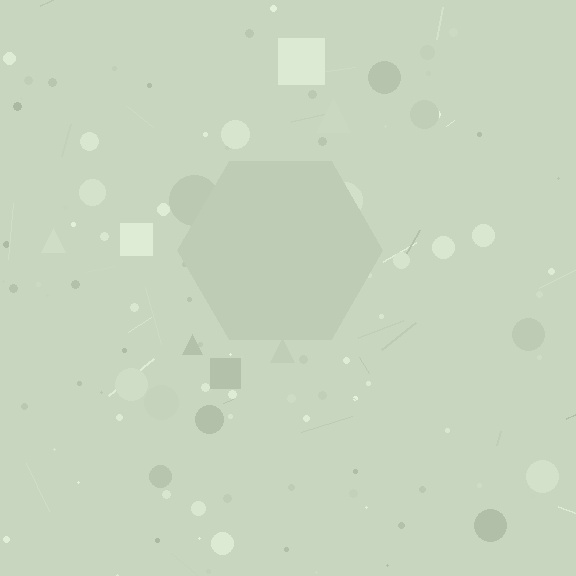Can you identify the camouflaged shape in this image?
The camouflaged shape is a hexagon.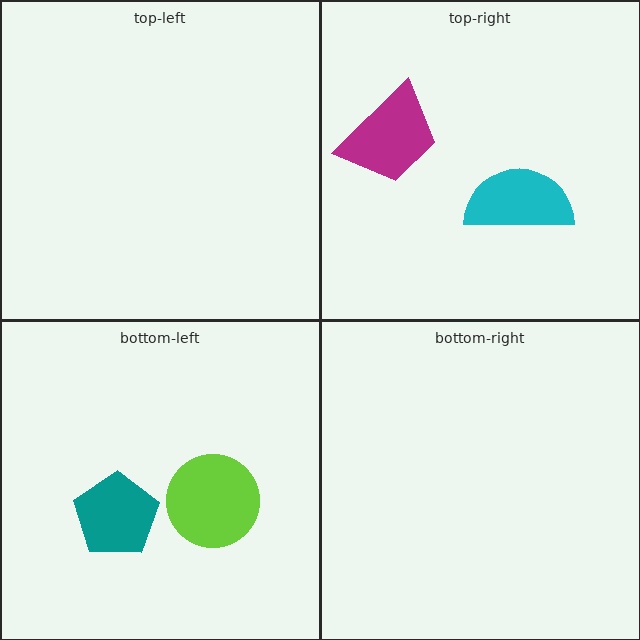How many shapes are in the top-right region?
2.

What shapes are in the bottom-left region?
The teal pentagon, the lime circle.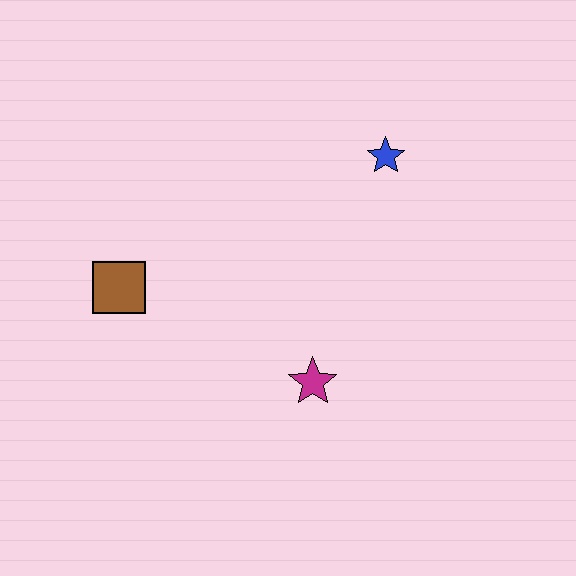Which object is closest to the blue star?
The magenta star is closest to the blue star.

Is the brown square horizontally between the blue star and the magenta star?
No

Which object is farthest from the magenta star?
The blue star is farthest from the magenta star.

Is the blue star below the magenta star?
No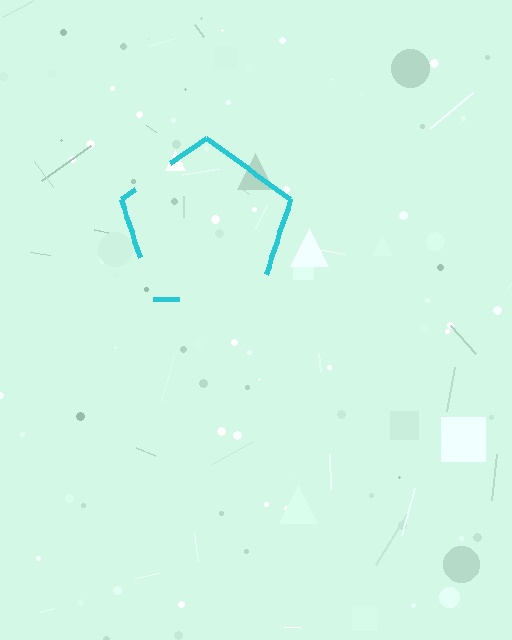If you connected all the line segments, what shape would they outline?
They would outline a pentagon.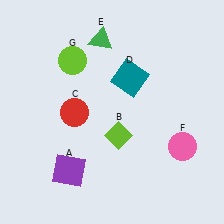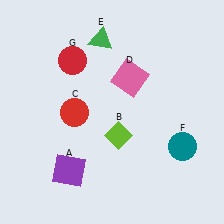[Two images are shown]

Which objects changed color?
D changed from teal to pink. F changed from pink to teal. G changed from lime to red.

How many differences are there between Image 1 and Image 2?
There are 3 differences between the two images.